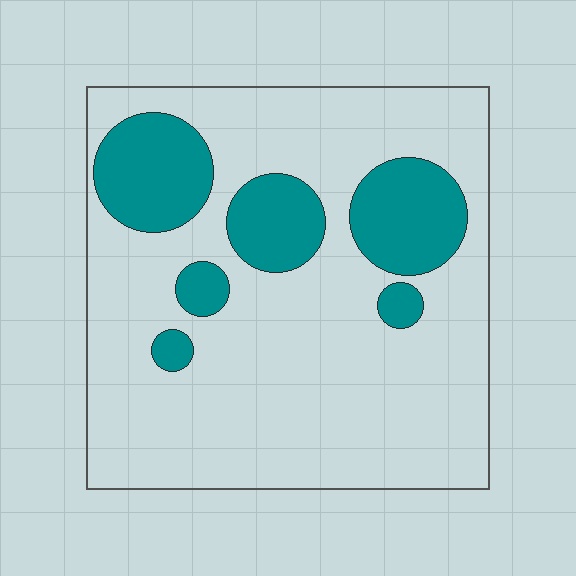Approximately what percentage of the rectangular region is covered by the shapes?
Approximately 20%.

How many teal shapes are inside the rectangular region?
6.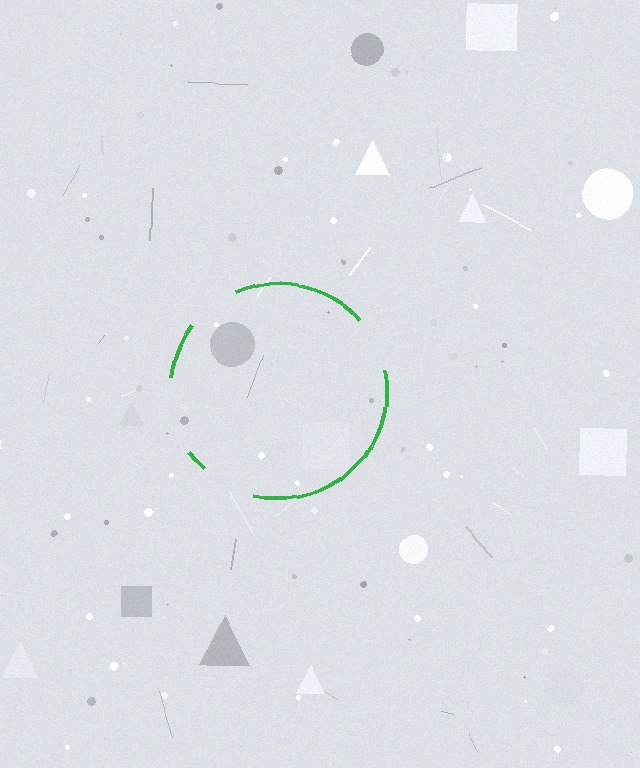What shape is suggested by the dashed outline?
The dashed outline suggests a circle.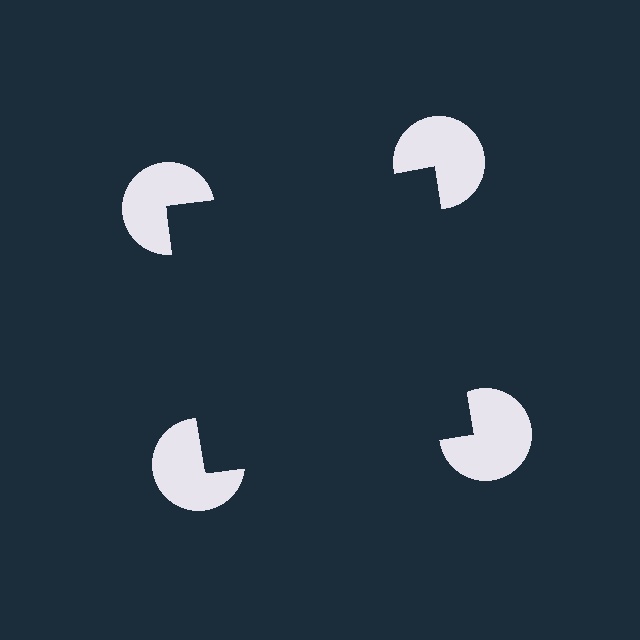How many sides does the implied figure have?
4 sides.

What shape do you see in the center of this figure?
An illusory square — its edges are inferred from the aligned wedge cuts in the pac-man discs, not physically drawn.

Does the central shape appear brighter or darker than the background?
It typically appears slightly darker than the background, even though no actual brightness change is drawn.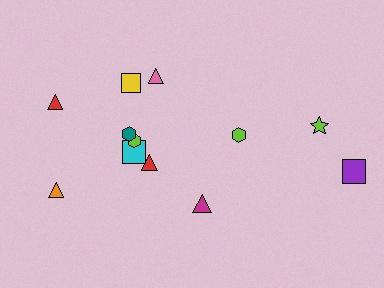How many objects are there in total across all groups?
There are 12 objects.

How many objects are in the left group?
There are 8 objects.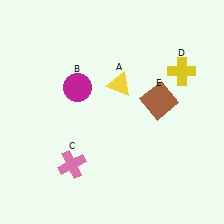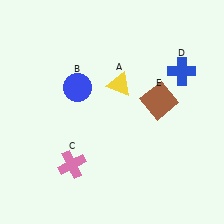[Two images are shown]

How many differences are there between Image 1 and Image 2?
There are 2 differences between the two images.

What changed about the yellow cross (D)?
In Image 1, D is yellow. In Image 2, it changed to blue.